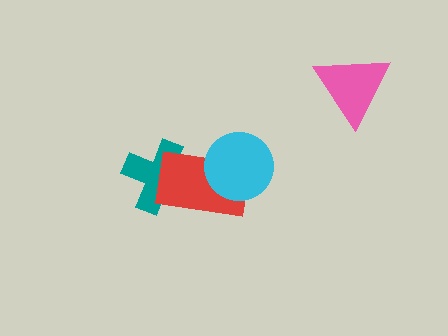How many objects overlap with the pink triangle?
0 objects overlap with the pink triangle.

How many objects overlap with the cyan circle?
1 object overlaps with the cyan circle.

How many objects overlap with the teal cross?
1 object overlaps with the teal cross.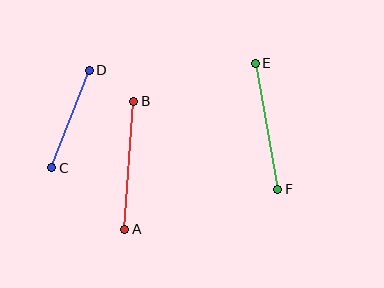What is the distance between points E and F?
The distance is approximately 128 pixels.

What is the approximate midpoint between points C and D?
The midpoint is at approximately (70, 119) pixels.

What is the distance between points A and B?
The distance is approximately 128 pixels.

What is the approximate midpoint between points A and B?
The midpoint is at approximately (129, 165) pixels.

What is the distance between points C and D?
The distance is approximately 104 pixels.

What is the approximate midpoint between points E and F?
The midpoint is at approximately (267, 126) pixels.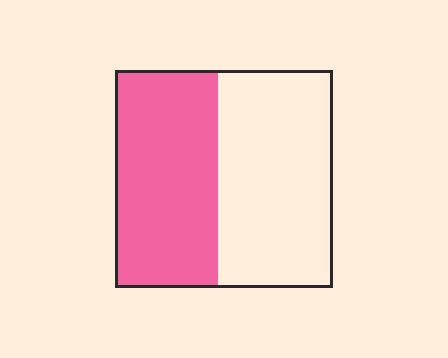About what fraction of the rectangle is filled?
About one half (1/2).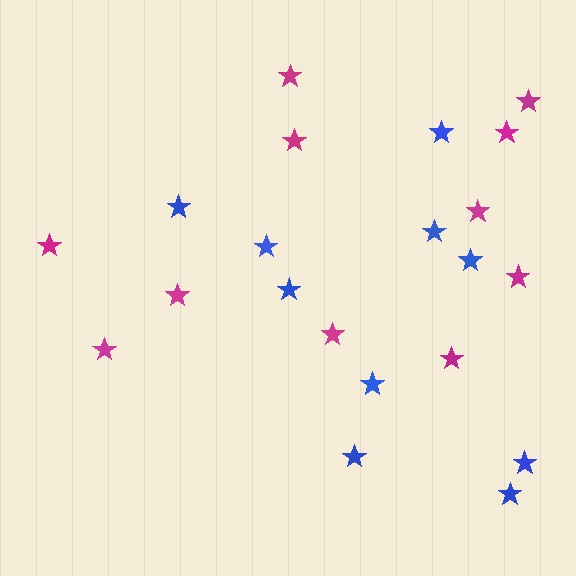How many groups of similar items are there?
There are 2 groups: one group of blue stars (10) and one group of magenta stars (11).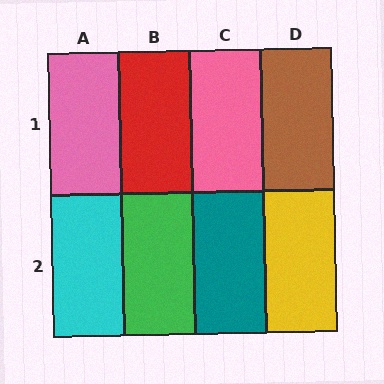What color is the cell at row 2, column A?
Cyan.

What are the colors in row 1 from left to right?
Pink, red, pink, brown.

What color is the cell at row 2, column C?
Teal.